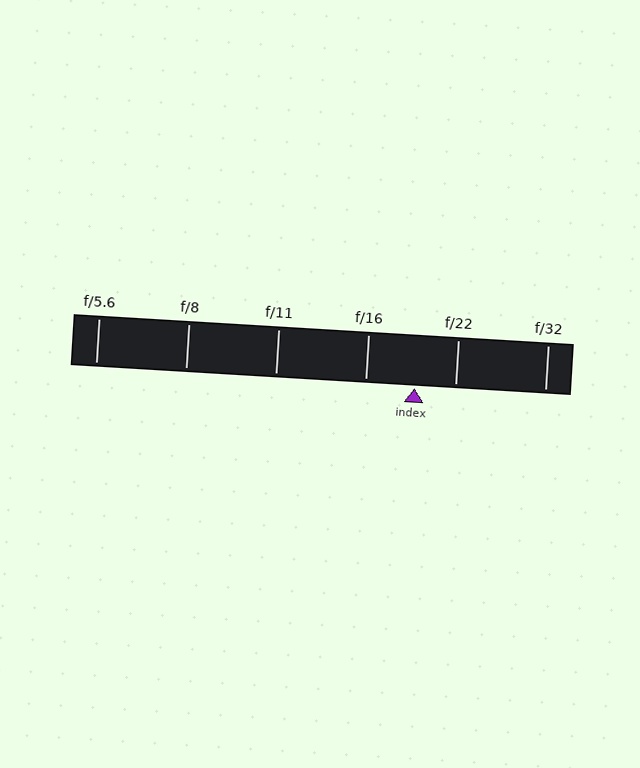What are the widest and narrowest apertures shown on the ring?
The widest aperture shown is f/5.6 and the narrowest is f/32.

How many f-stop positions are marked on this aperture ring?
There are 6 f-stop positions marked.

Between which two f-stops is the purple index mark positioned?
The index mark is between f/16 and f/22.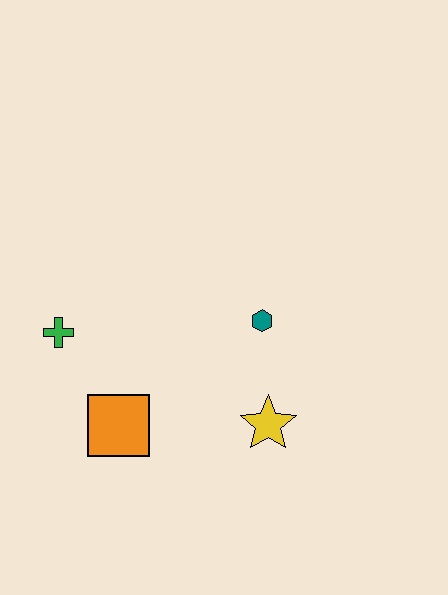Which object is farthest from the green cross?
The yellow star is farthest from the green cross.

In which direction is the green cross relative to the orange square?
The green cross is above the orange square.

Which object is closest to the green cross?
The orange square is closest to the green cross.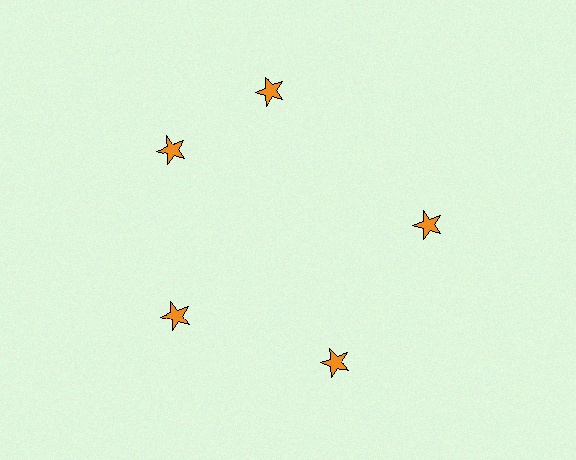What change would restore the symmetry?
The symmetry would be restored by rotating it back into even spacing with its neighbors so that all 5 stars sit at equal angles and equal distance from the center.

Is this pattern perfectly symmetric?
No. The 5 orange stars are arranged in a ring, but one element near the 1 o'clock position is rotated out of alignment along the ring, breaking the 5-fold rotational symmetry.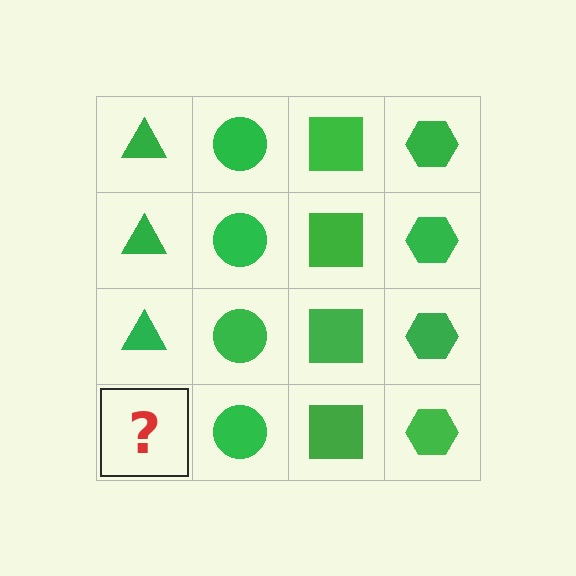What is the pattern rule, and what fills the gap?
The rule is that each column has a consistent shape. The gap should be filled with a green triangle.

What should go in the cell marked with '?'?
The missing cell should contain a green triangle.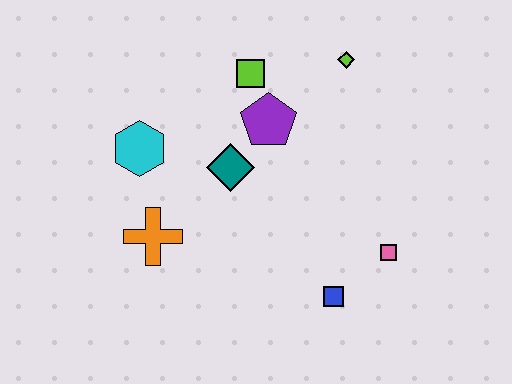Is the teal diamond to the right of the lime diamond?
No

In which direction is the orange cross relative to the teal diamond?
The orange cross is to the left of the teal diamond.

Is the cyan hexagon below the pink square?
No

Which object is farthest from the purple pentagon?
The blue square is farthest from the purple pentagon.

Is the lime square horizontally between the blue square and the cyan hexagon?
Yes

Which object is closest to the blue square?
The pink square is closest to the blue square.